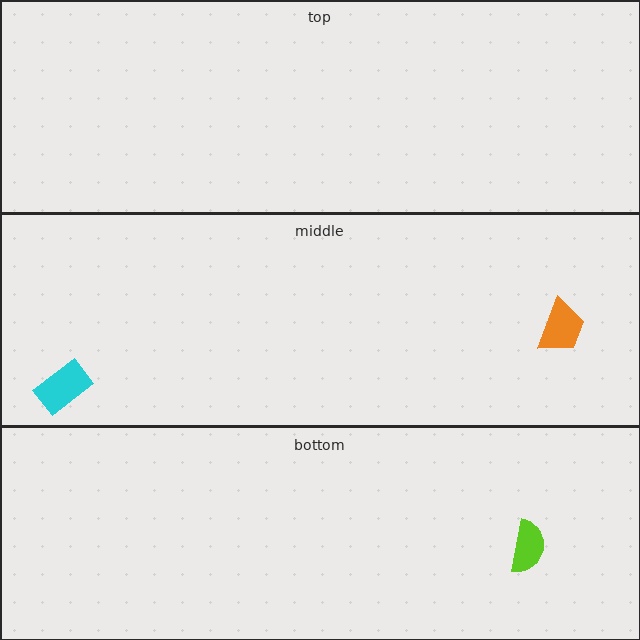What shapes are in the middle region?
The orange trapezoid, the cyan rectangle.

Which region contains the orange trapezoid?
The middle region.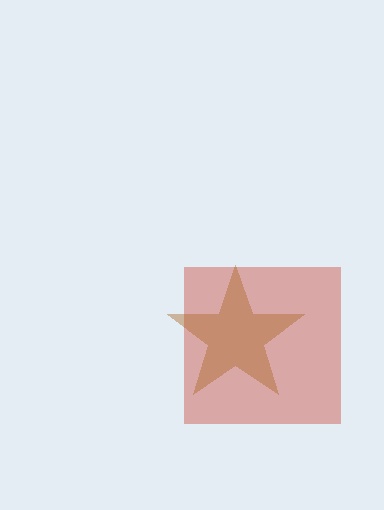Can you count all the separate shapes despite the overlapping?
Yes, there are 2 separate shapes.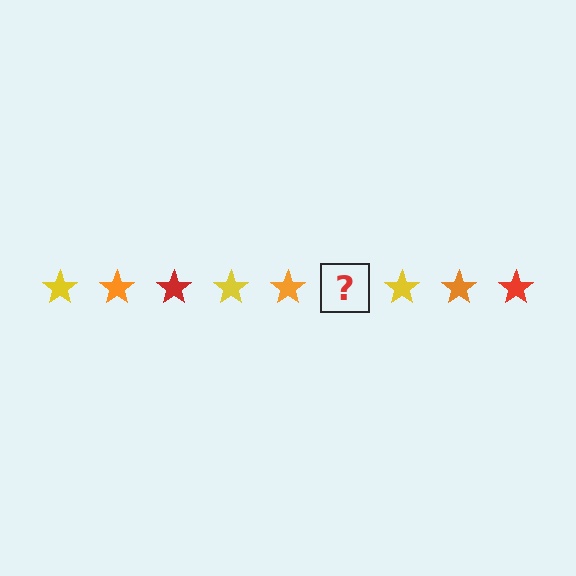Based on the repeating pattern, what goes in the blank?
The blank should be a red star.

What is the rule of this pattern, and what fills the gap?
The rule is that the pattern cycles through yellow, orange, red stars. The gap should be filled with a red star.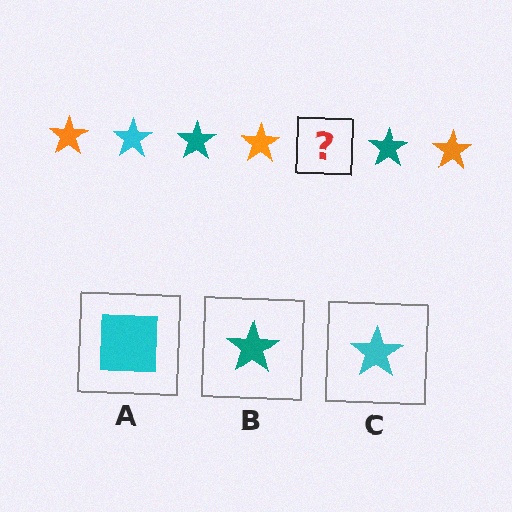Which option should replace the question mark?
Option C.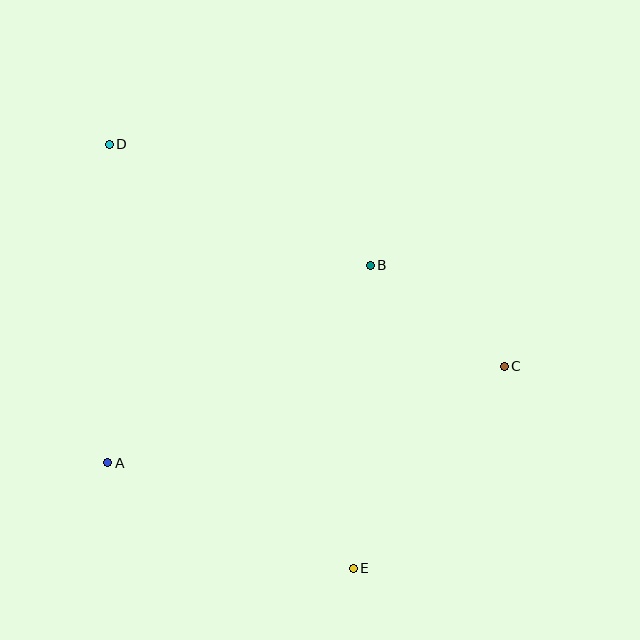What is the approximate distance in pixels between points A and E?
The distance between A and E is approximately 267 pixels.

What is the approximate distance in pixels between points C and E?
The distance between C and E is approximately 252 pixels.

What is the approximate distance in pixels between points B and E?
The distance between B and E is approximately 303 pixels.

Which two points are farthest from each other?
Points D and E are farthest from each other.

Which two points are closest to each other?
Points B and C are closest to each other.